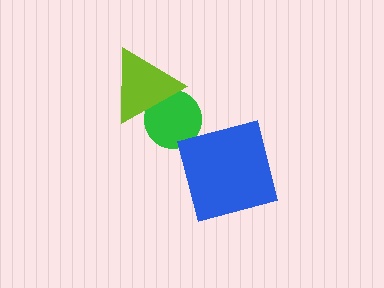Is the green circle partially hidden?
Yes, it is partially covered by another shape.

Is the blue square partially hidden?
No, no other shape covers it.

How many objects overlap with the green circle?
1 object overlaps with the green circle.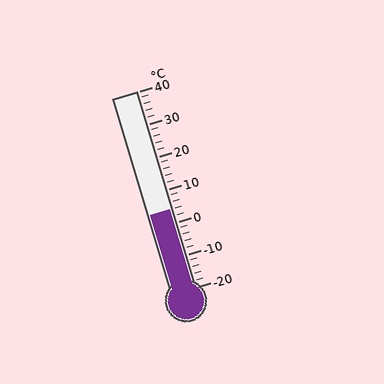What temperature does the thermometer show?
The thermometer shows approximately 4°C.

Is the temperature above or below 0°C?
The temperature is above 0°C.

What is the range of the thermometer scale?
The thermometer scale ranges from -20°C to 40°C.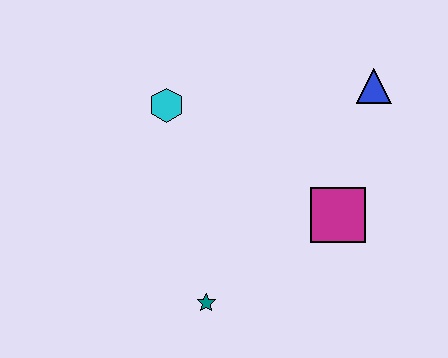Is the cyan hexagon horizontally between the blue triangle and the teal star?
No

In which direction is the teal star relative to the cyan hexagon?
The teal star is below the cyan hexagon.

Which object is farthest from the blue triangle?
The teal star is farthest from the blue triangle.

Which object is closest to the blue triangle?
The magenta square is closest to the blue triangle.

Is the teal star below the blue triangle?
Yes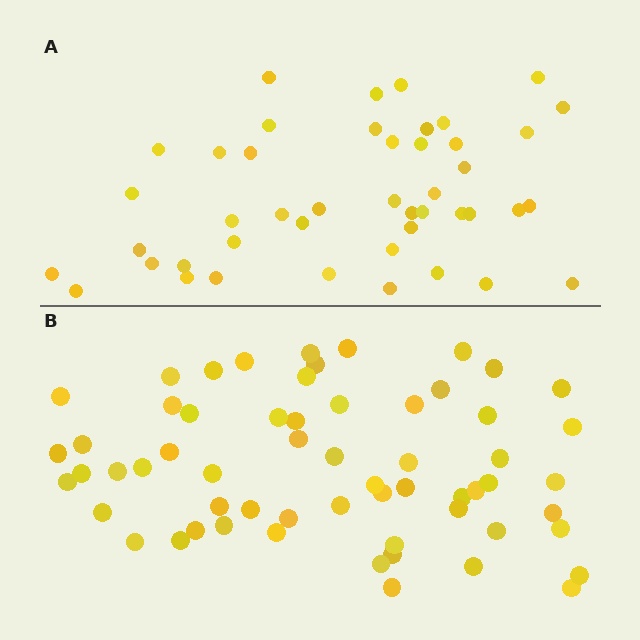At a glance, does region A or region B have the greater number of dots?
Region B (the bottom region) has more dots.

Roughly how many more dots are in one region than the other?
Region B has approximately 15 more dots than region A.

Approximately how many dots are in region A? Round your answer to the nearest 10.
About 40 dots. (The exact count is 45, which rounds to 40.)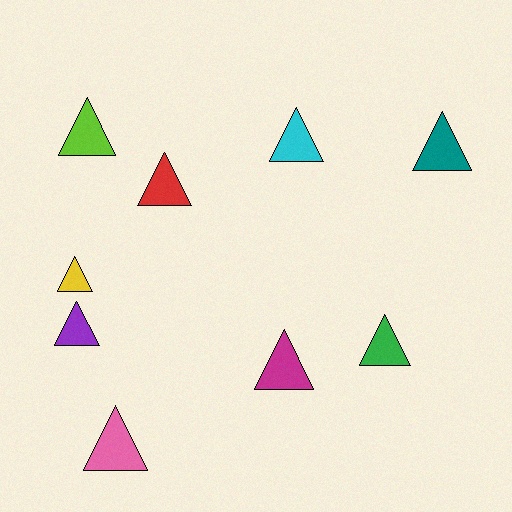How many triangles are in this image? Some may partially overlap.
There are 9 triangles.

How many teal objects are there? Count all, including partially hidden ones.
There is 1 teal object.